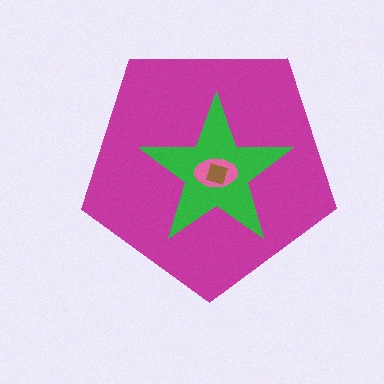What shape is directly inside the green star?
The pink ellipse.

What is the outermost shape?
The magenta pentagon.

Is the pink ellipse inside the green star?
Yes.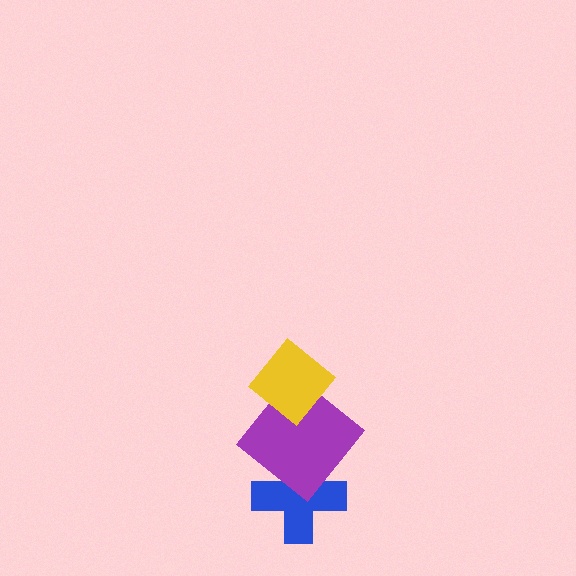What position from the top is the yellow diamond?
The yellow diamond is 1st from the top.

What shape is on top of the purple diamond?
The yellow diamond is on top of the purple diamond.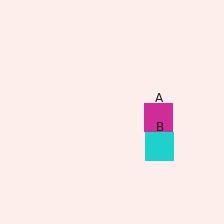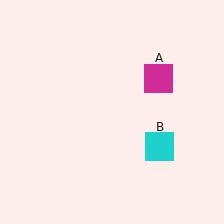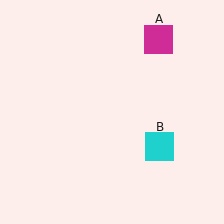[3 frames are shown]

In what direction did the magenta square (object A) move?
The magenta square (object A) moved up.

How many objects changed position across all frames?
1 object changed position: magenta square (object A).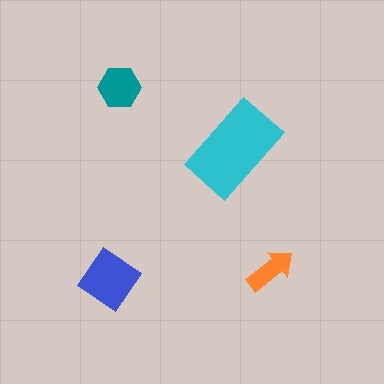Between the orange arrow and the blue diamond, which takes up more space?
The blue diamond.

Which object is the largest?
The cyan rectangle.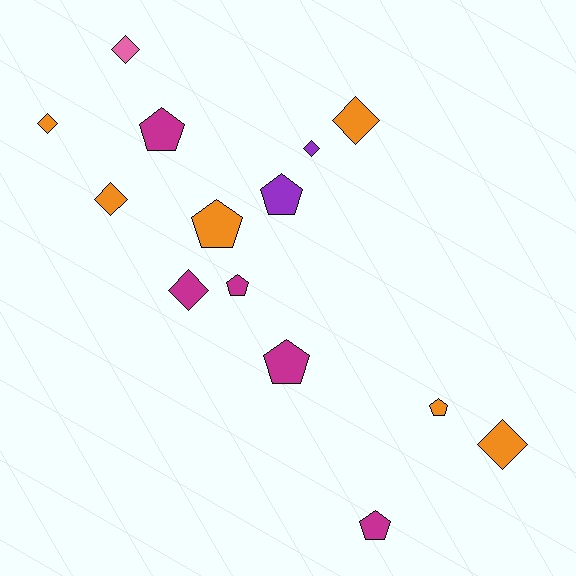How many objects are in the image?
There are 14 objects.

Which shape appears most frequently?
Diamond, with 7 objects.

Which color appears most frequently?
Orange, with 6 objects.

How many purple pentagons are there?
There is 1 purple pentagon.